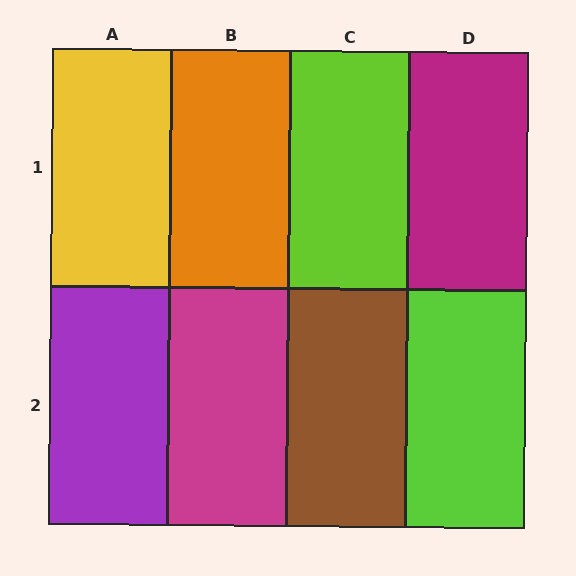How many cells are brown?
1 cell is brown.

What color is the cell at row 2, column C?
Brown.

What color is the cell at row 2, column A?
Purple.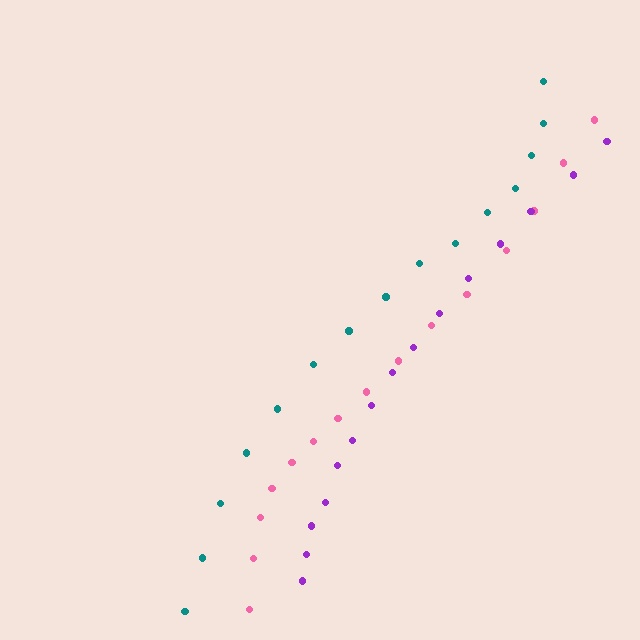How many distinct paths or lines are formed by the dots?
There are 3 distinct paths.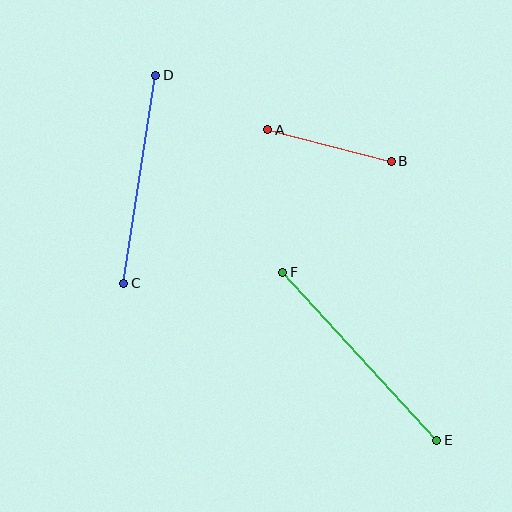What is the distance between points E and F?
The distance is approximately 228 pixels.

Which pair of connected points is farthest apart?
Points E and F are farthest apart.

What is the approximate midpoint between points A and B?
The midpoint is at approximately (330, 146) pixels.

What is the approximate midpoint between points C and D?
The midpoint is at approximately (140, 179) pixels.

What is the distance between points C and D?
The distance is approximately 210 pixels.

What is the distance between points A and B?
The distance is approximately 127 pixels.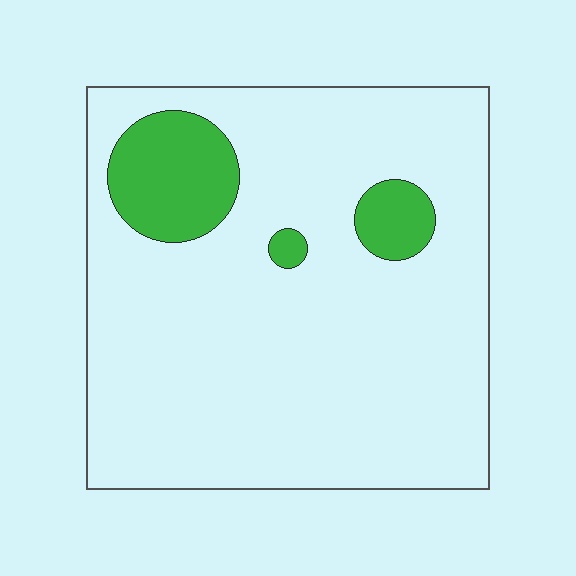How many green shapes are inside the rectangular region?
3.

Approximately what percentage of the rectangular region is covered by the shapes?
Approximately 10%.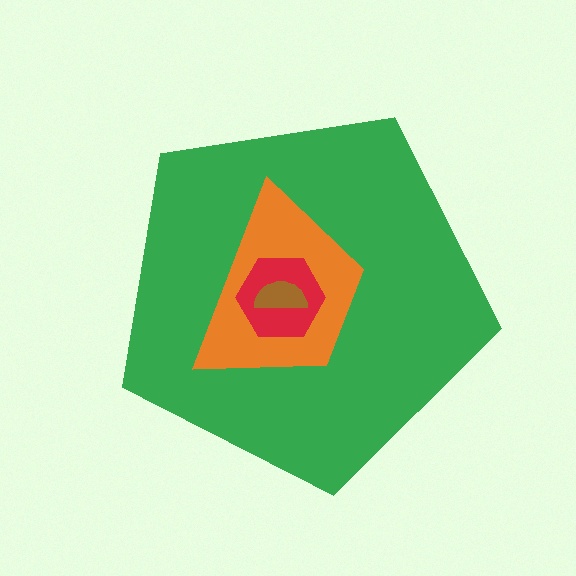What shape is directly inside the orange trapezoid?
The red hexagon.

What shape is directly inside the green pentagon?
The orange trapezoid.